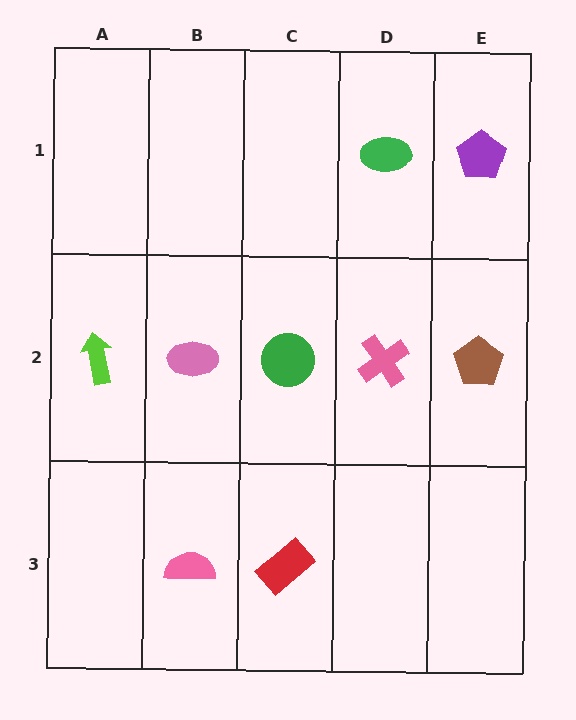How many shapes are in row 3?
2 shapes.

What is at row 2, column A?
A lime arrow.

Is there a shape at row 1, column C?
No, that cell is empty.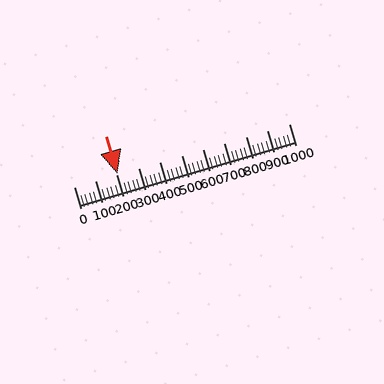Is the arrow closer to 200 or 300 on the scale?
The arrow is closer to 200.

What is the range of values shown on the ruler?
The ruler shows values from 0 to 1000.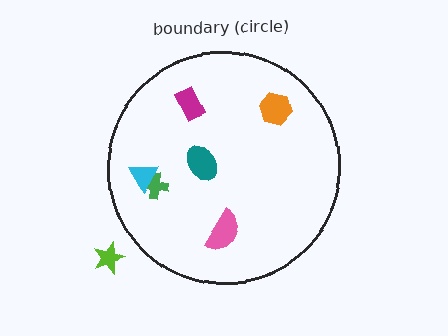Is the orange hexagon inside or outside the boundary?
Inside.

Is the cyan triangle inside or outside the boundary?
Inside.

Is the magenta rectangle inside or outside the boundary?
Inside.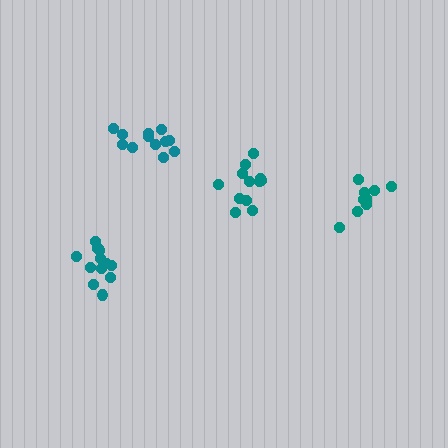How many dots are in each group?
Group 1: 12 dots, Group 2: 12 dots, Group 3: 10 dots, Group 4: 12 dots (46 total).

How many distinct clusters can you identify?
There are 4 distinct clusters.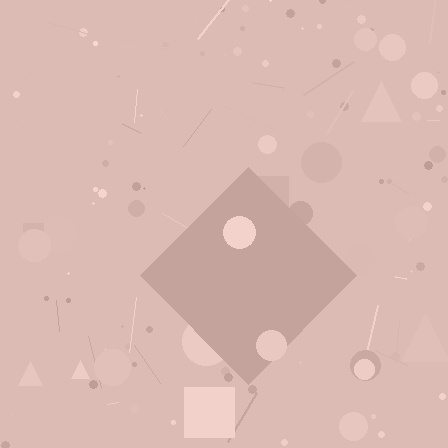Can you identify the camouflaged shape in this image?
The camouflaged shape is a diamond.